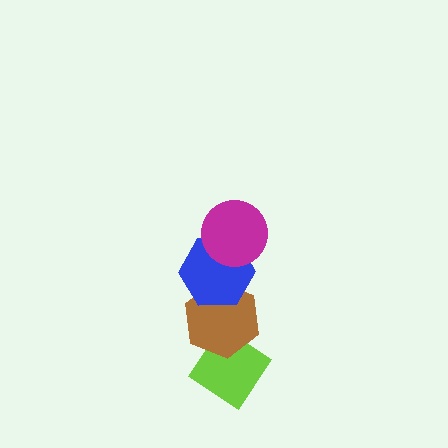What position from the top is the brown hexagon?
The brown hexagon is 3rd from the top.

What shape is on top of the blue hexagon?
The magenta circle is on top of the blue hexagon.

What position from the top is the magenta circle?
The magenta circle is 1st from the top.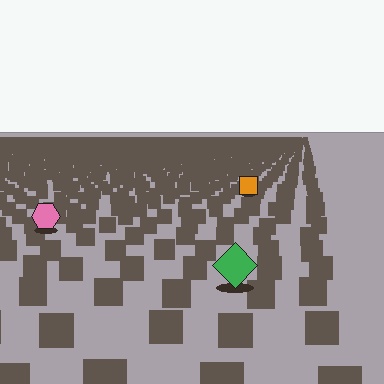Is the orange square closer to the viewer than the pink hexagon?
No. The pink hexagon is closer — you can tell from the texture gradient: the ground texture is coarser near it.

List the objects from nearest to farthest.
From nearest to farthest: the green diamond, the pink hexagon, the orange square.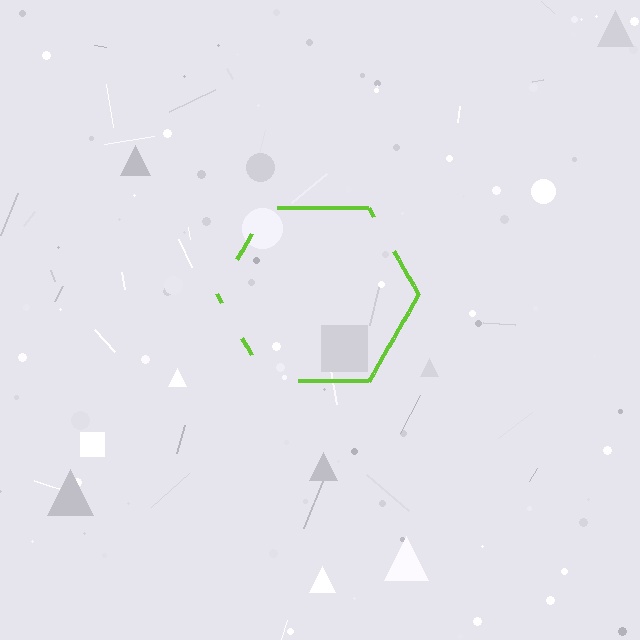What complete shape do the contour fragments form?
The contour fragments form a hexagon.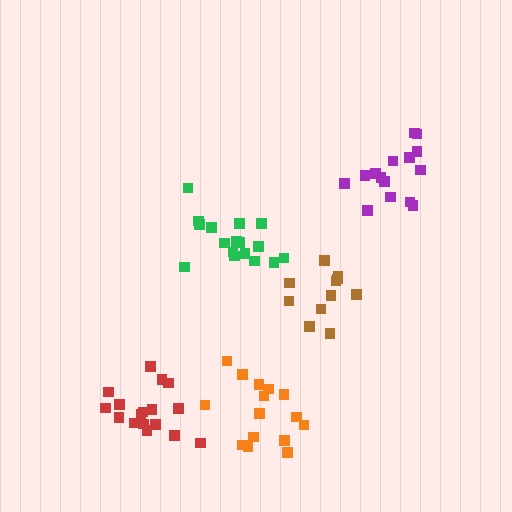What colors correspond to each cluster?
The clusters are colored: brown, green, purple, red, orange.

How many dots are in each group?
Group 1: 11 dots, Group 2: 17 dots, Group 3: 15 dots, Group 4: 17 dots, Group 5: 15 dots (75 total).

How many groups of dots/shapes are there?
There are 5 groups.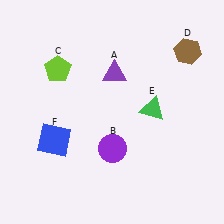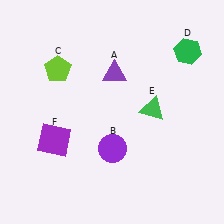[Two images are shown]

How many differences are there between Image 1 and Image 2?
There are 2 differences between the two images.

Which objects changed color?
D changed from brown to green. F changed from blue to purple.